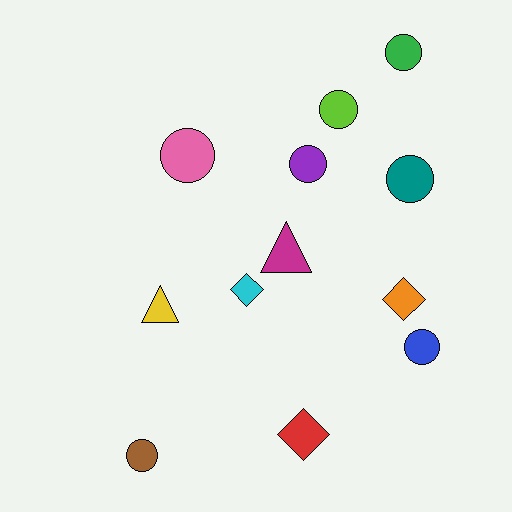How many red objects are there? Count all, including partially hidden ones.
There is 1 red object.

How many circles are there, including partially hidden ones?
There are 7 circles.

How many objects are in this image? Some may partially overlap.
There are 12 objects.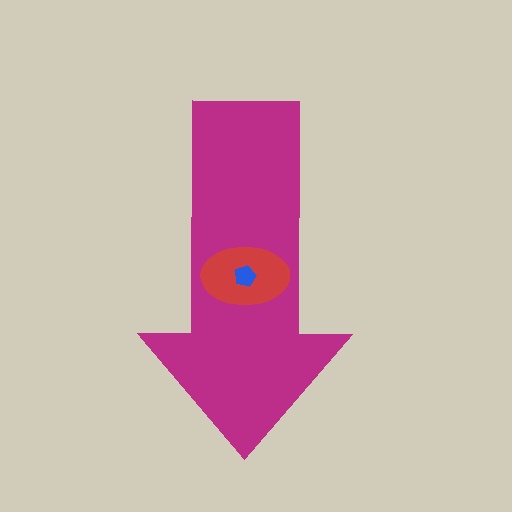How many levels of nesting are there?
3.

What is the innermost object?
The blue pentagon.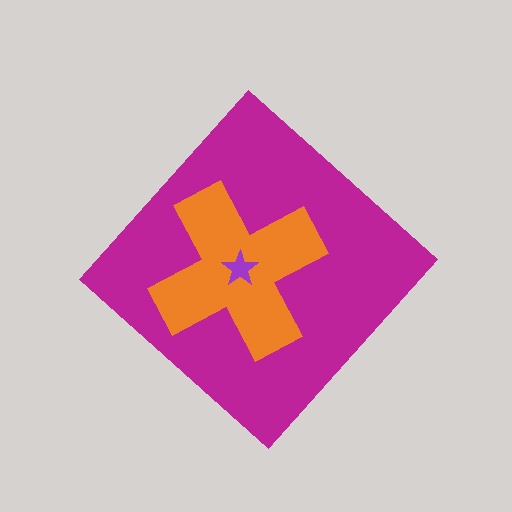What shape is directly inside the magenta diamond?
The orange cross.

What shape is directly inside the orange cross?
The purple star.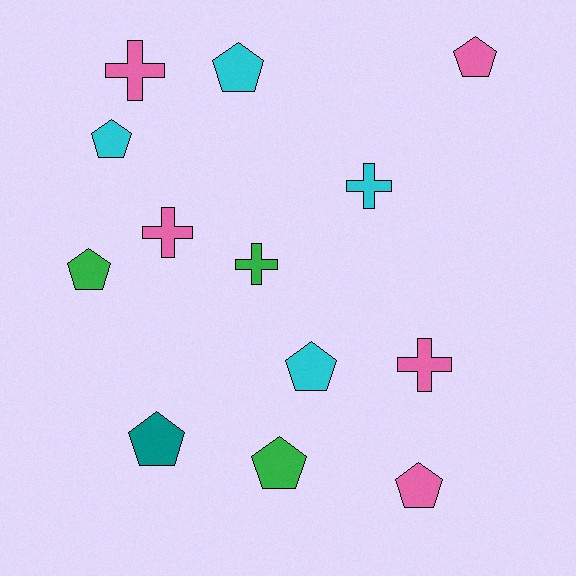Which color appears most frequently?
Pink, with 5 objects.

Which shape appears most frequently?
Pentagon, with 8 objects.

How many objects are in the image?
There are 13 objects.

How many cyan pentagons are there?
There are 3 cyan pentagons.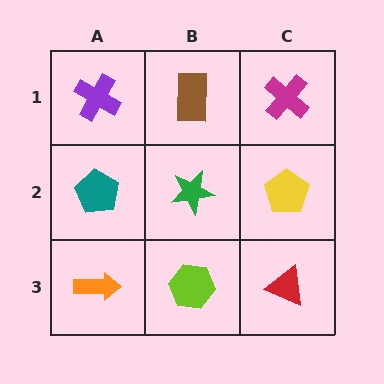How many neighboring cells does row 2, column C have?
3.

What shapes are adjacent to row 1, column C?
A yellow pentagon (row 2, column C), a brown rectangle (row 1, column B).